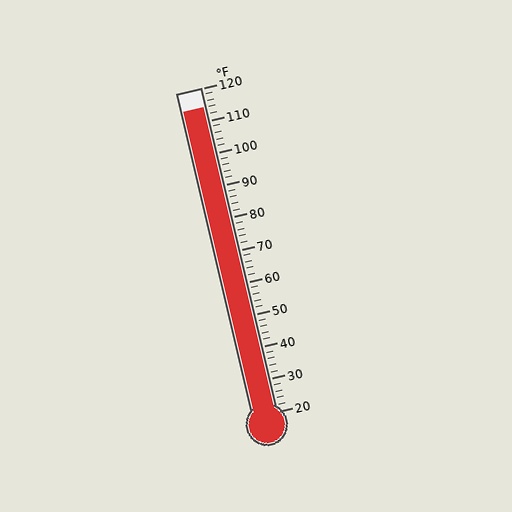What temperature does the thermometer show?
The thermometer shows approximately 114°F.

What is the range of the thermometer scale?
The thermometer scale ranges from 20°F to 120°F.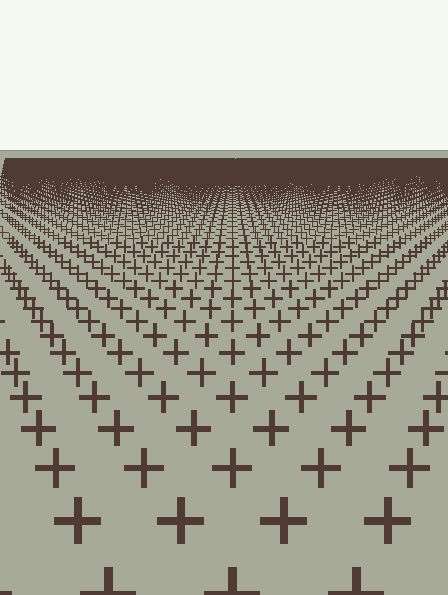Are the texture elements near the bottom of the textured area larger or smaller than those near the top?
Larger. Near the bottom, elements are closer to the viewer and appear at a bigger on-screen size.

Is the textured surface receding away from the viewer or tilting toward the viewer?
The surface is receding away from the viewer. Texture elements get smaller and denser toward the top.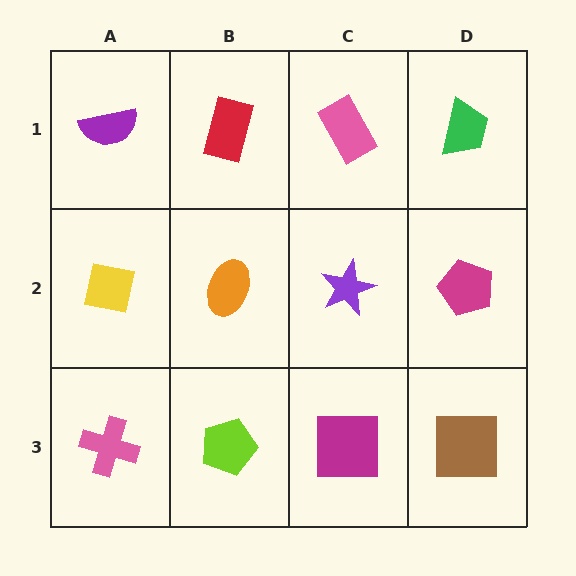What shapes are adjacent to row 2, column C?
A pink rectangle (row 1, column C), a magenta square (row 3, column C), an orange ellipse (row 2, column B), a magenta pentagon (row 2, column D).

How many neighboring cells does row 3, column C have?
3.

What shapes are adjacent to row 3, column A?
A yellow square (row 2, column A), a lime pentagon (row 3, column B).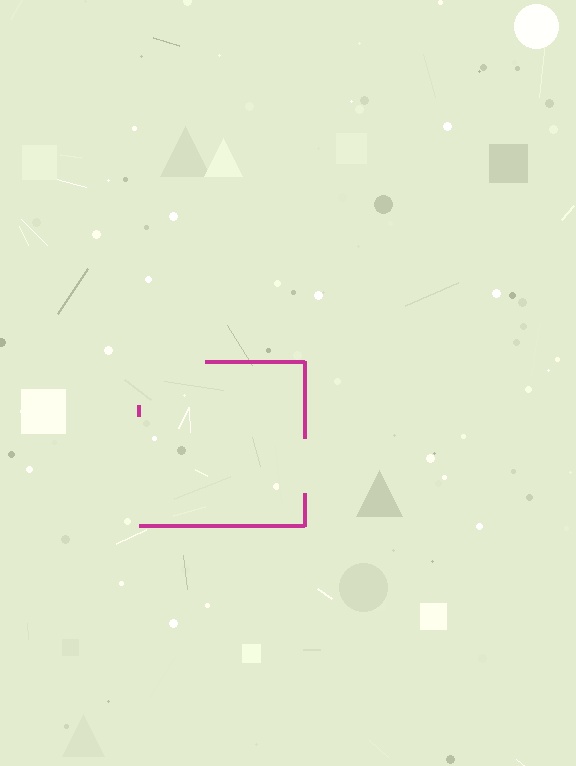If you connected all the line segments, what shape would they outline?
They would outline a square.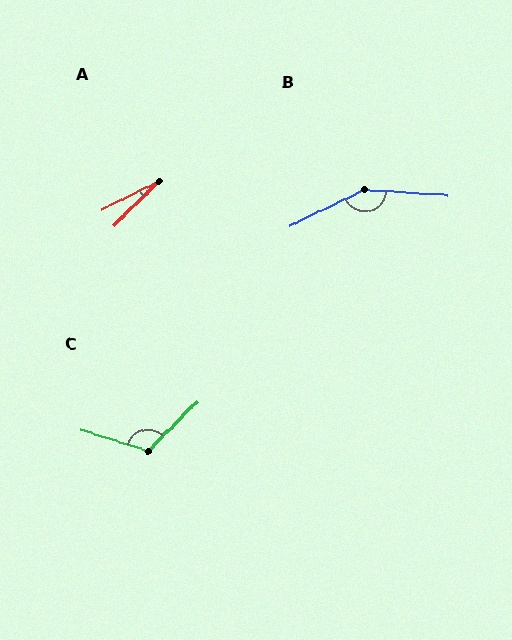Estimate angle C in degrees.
Approximately 118 degrees.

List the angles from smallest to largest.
A (18°), C (118°), B (150°).